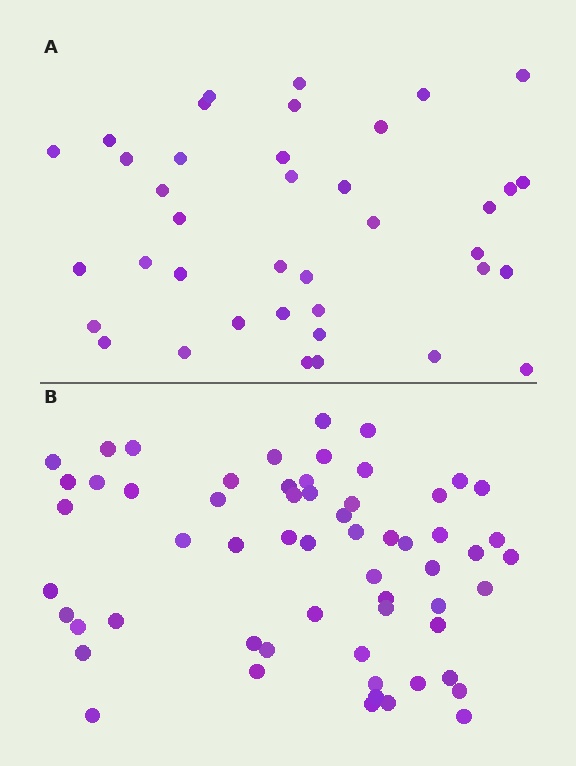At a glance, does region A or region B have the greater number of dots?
Region B (the bottom region) has more dots.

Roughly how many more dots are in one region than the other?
Region B has approximately 20 more dots than region A.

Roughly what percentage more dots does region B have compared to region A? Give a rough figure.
About 55% more.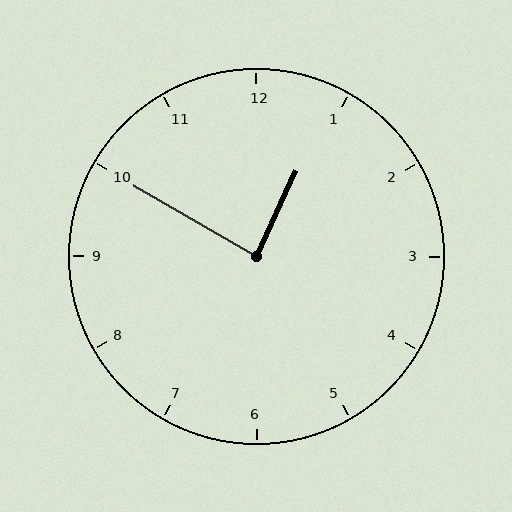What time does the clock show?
12:50.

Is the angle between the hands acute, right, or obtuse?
It is right.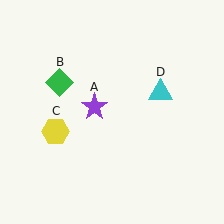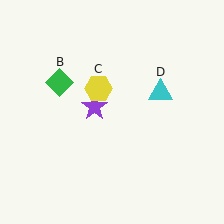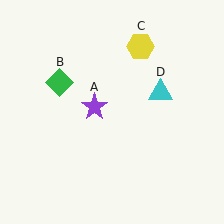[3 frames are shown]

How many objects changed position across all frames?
1 object changed position: yellow hexagon (object C).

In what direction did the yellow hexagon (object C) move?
The yellow hexagon (object C) moved up and to the right.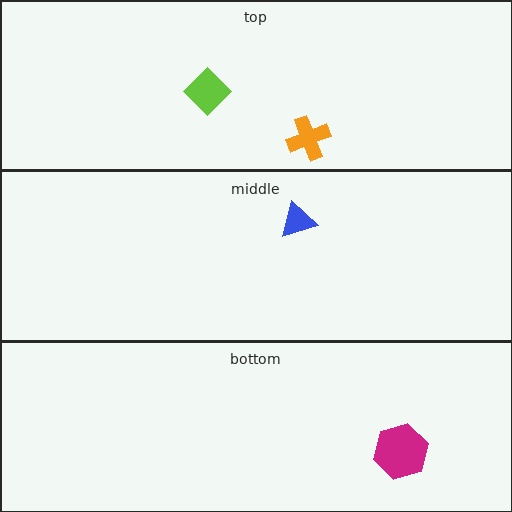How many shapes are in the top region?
2.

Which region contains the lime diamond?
The top region.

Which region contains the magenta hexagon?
The bottom region.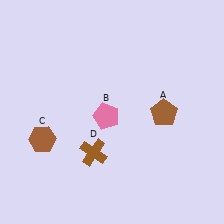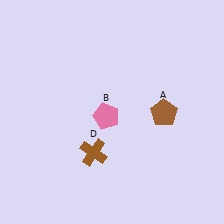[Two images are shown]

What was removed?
The brown hexagon (C) was removed in Image 2.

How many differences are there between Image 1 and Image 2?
There is 1 difference between the two images.